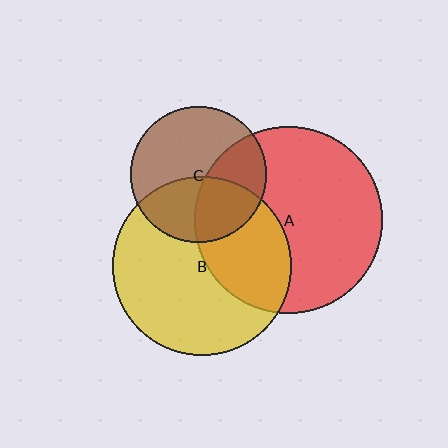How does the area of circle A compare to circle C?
Approximately 1.9 times.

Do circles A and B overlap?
Yes.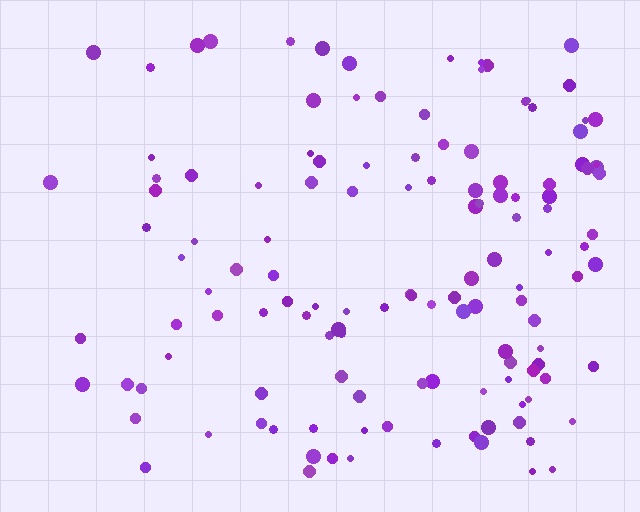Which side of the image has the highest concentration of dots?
The right.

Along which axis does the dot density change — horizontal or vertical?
Horizontal.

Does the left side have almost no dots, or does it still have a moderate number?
Still a moderate number, just noticeably fewer than the right.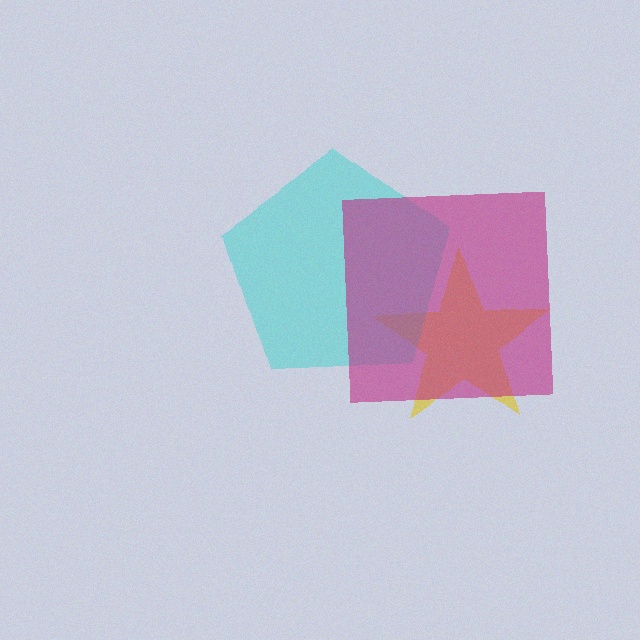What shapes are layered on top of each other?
The layered shapes are: a yellow star, a cyan pentagon, a magenta square.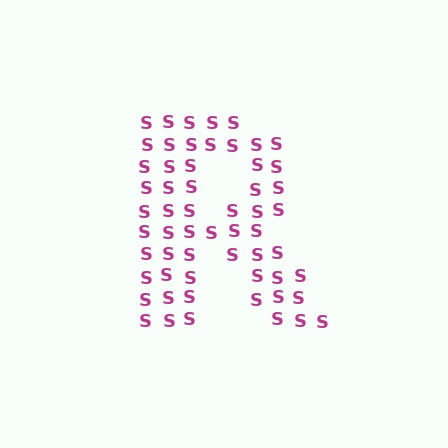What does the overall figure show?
The overall figure shows the letter R.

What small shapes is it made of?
It is made of small letter S's.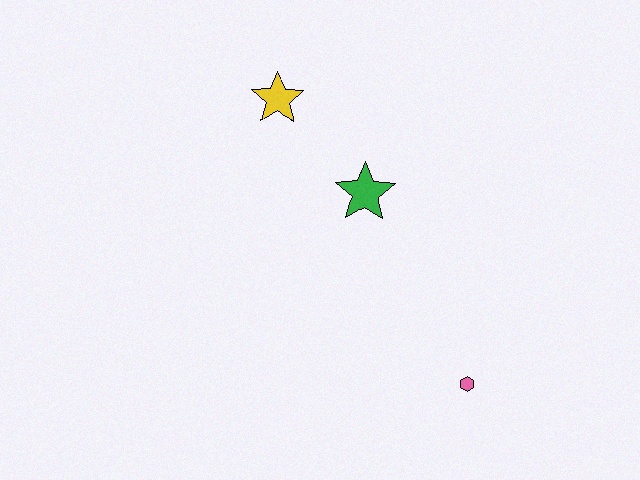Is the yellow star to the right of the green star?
No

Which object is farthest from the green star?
The pink hexagon is farthest from the green star.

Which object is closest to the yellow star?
The green star is closest to the yellow star.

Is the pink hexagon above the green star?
No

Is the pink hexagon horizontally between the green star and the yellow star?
No